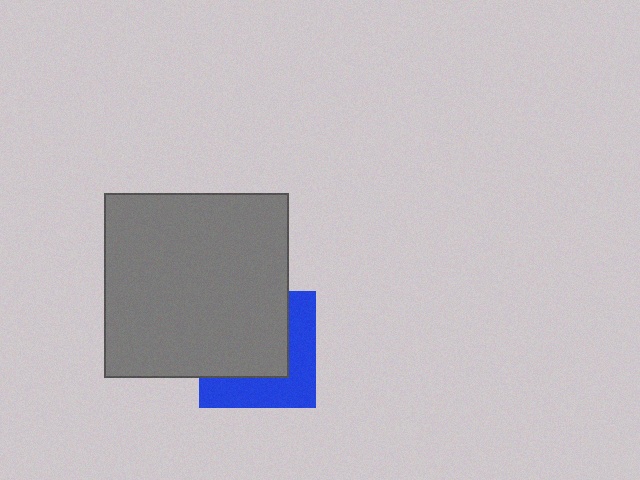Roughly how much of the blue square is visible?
A small part of it is visible (roughly 42%).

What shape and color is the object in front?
The object in front is a gray square.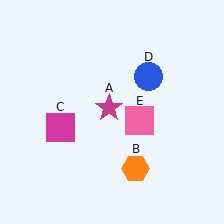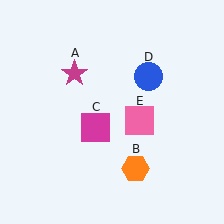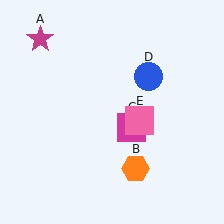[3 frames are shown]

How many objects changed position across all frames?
2 objects changed position: magenta star (object A), magenta square (object C).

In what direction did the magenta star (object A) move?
The magenta star (object A) moved up and to the left.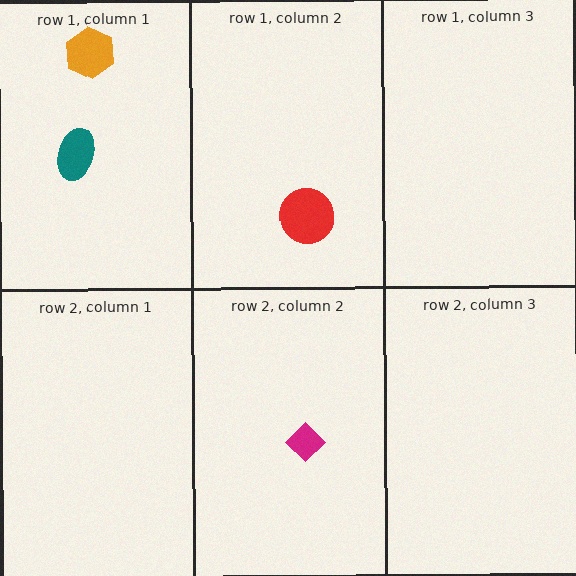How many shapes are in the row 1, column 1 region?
2.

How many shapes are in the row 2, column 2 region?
1.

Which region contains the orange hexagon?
The row 1, column 1 region.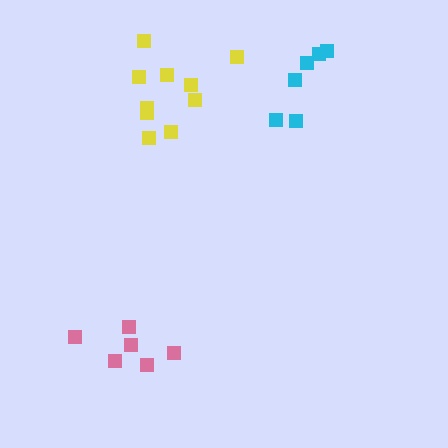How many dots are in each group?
Group 1: 10 dots, Group 2: 6 dots, Group 3: 6 dots (22 total).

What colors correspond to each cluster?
The clusters are colored: yellow, pink, cyan.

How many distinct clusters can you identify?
There are 3 distinct clusters.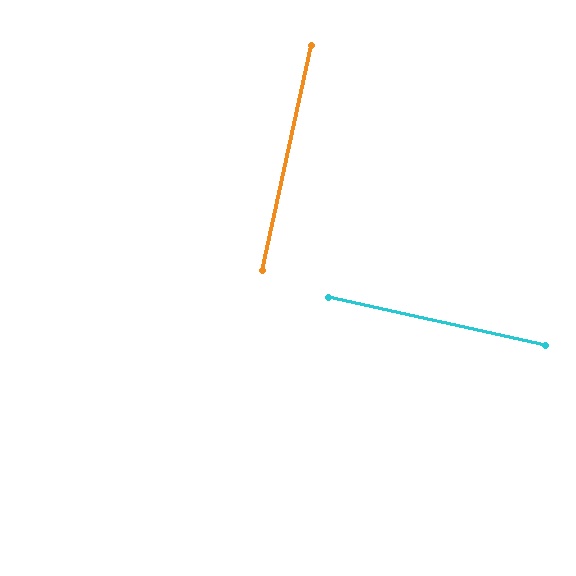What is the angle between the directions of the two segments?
Approximately 90 degrees.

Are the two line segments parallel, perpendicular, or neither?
Perpendicular — they meet at approximately 90°.